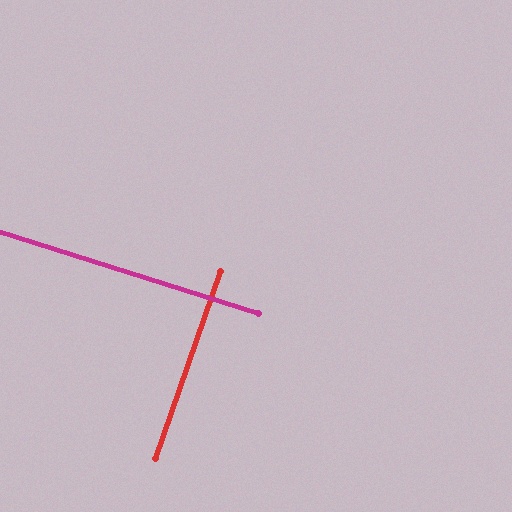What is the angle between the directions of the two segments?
Approximately 88 degrees.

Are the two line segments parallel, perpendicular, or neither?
Perpendicular — they meet at approximately 88°.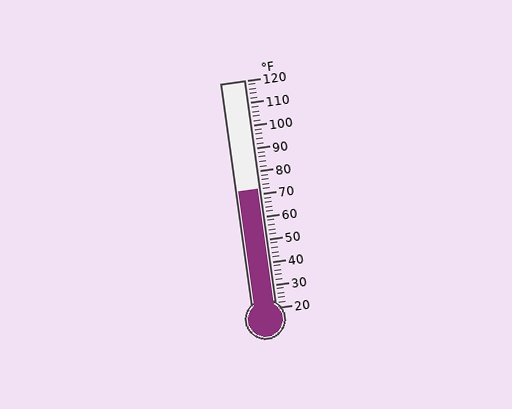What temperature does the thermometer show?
The thermometer shows approximately 72°F.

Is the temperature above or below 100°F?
The temperature is below 100°F.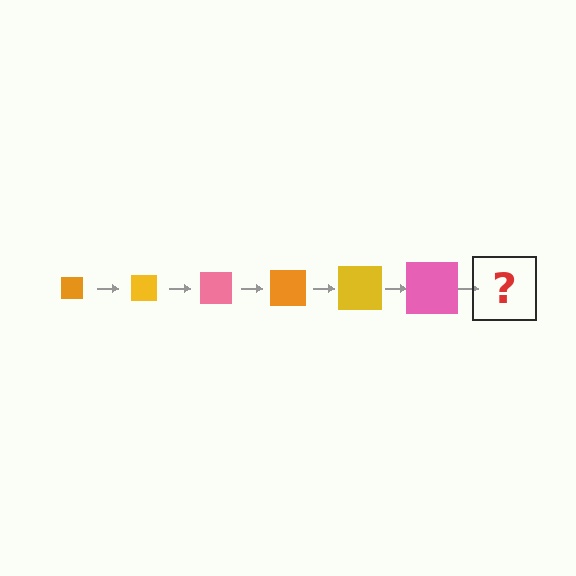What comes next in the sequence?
The next element should be an orange square, larger than the previous one.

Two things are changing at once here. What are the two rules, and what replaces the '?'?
The two rules are that the square grows larger each step and the color cycles through orange, yellow, and pink. The '?' should be an orange square, larger than the previous one.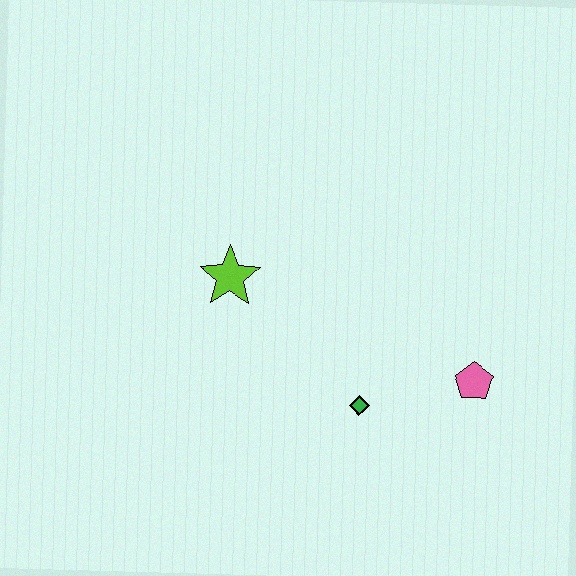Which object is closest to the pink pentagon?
The green diamond is closest to the pink pentagon.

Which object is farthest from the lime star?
The pink pentagon is farthest from the lime star.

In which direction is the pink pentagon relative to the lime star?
The pink pentagon is to the right of the lime star.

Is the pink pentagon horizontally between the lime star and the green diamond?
No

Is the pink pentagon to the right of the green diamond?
Yes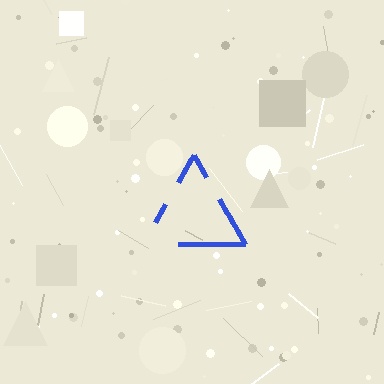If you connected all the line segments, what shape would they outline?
They would outline a triangle.